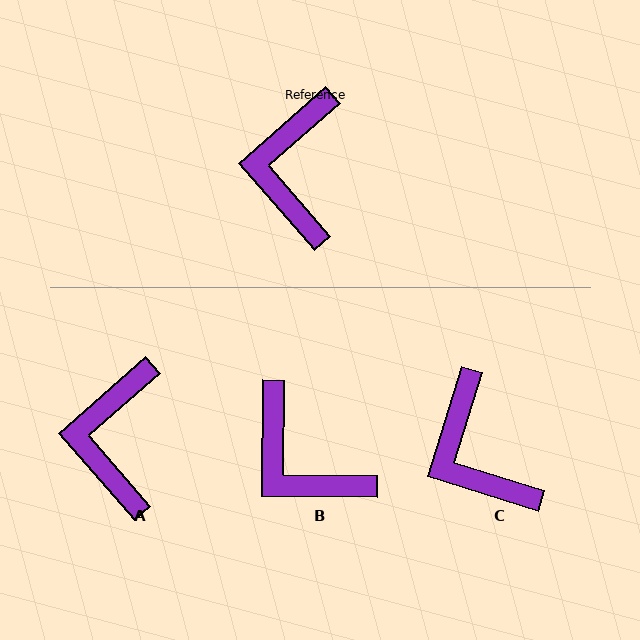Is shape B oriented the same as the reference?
No, it is off by about 48 degrees.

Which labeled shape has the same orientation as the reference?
A.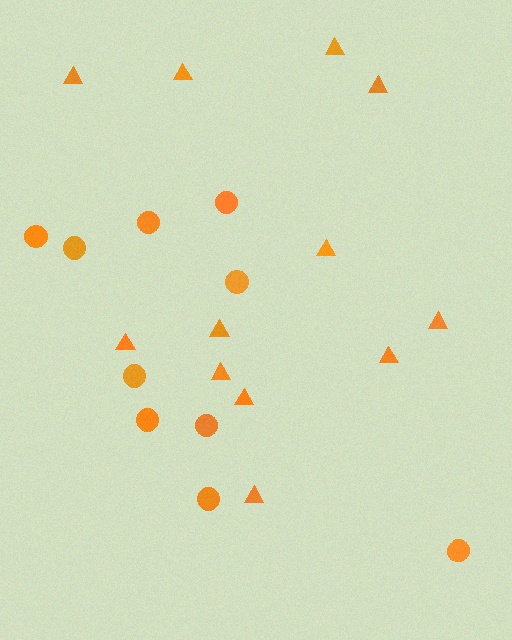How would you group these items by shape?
There are 2 groups: one group of triangles (12) and one group of circles (10).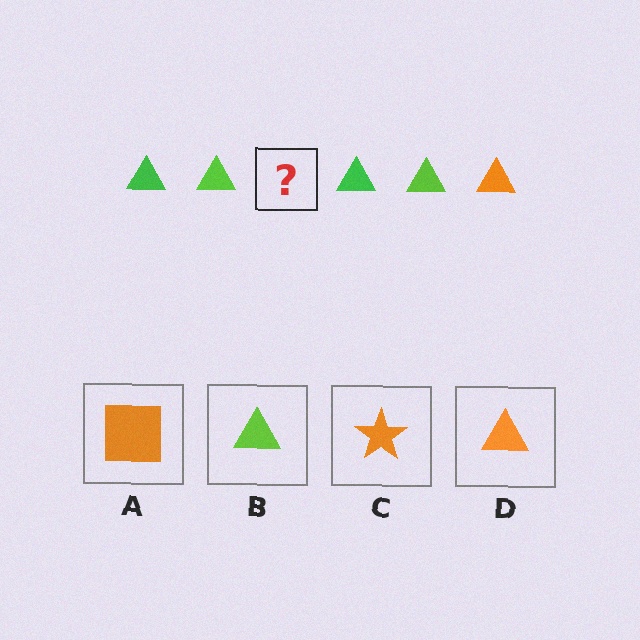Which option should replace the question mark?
Option D.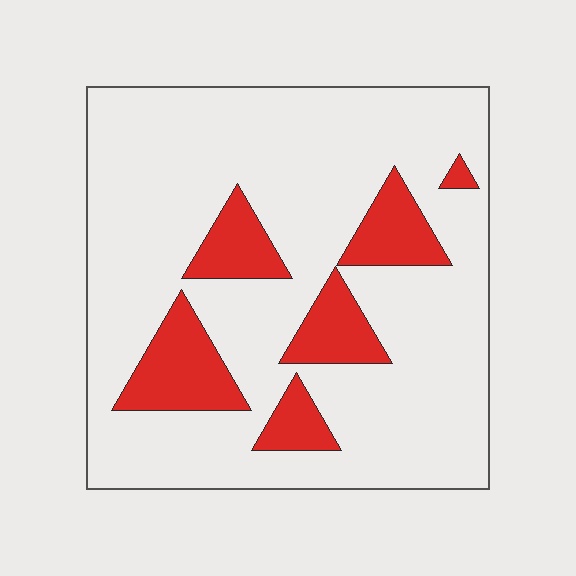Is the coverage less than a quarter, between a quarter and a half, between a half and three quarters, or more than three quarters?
Less than a quarter.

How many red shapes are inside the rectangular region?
6.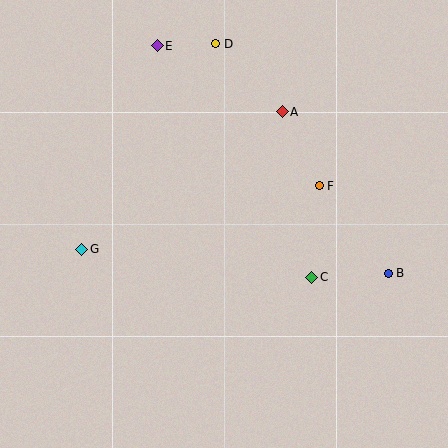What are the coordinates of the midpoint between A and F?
The midpoint between A and F is at (301, 149).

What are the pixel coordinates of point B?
Point B is at (388, 273).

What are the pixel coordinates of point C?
Point C is at (312, 277).